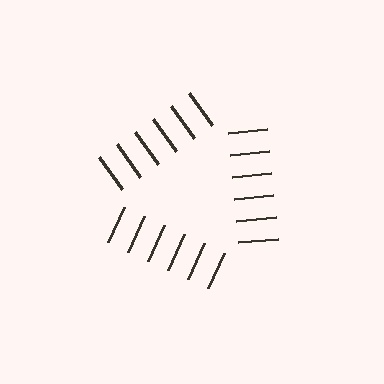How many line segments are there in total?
18 — 6 along each of the 3 edges.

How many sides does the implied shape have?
3 sides — the line-ends trace a triangle.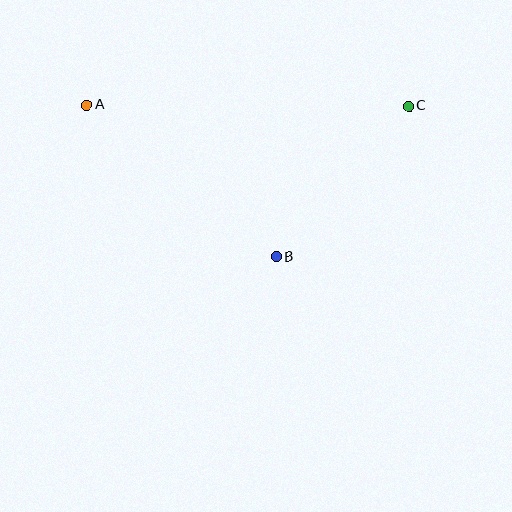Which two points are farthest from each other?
Points A and C are farthest from each other.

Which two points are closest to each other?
Points B and C are closest to each other.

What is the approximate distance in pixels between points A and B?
The distance between A and B is approximately 243 pixels.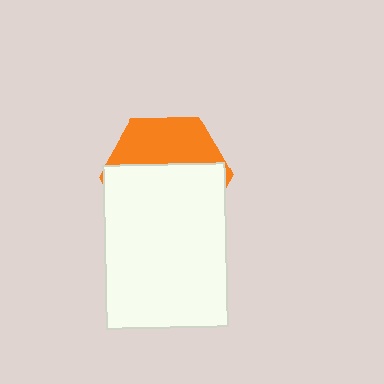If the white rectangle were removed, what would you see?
You would see the complete orange hexagon.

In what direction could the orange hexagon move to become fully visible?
The orange hexagon could move up. That would shift it out from behind the white rectangle entirely.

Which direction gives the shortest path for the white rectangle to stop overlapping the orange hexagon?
Moving down gives the shortest separation.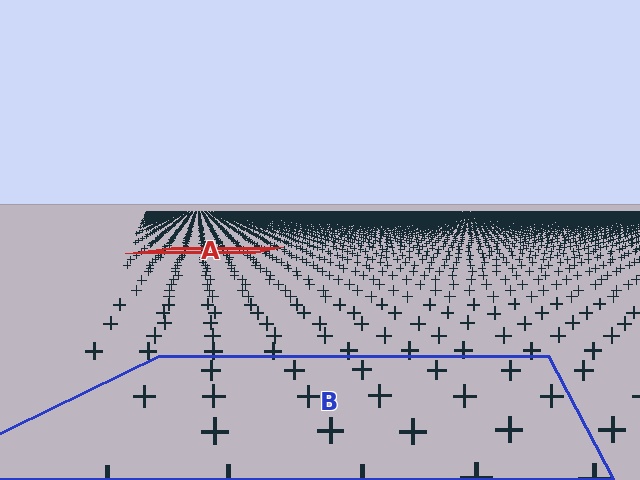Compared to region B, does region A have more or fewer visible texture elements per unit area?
Region A has more texture elements per unit area — they are packed more densely because it is farther away.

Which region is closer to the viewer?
Region B is closer. The texture elements there are larger and more spread out.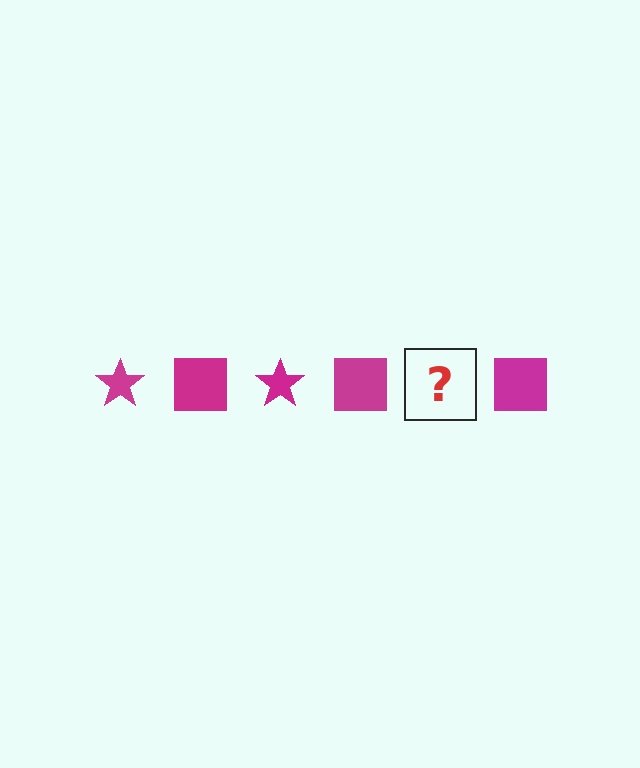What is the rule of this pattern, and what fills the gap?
The rule is that the pattern cycles through star, square shapes in magenta. The gap should be filled with a magenta star.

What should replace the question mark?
The question mark should be replaced with a magenta star.